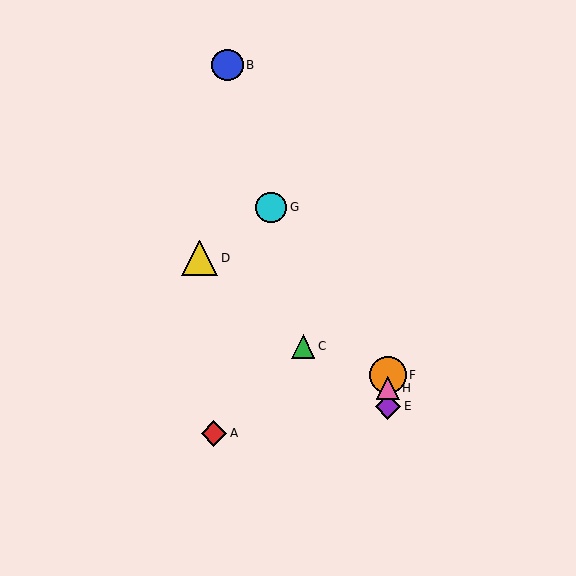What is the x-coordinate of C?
Object C is at x≈303.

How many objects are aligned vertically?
3 objects (E, F, H) are aligned vertically.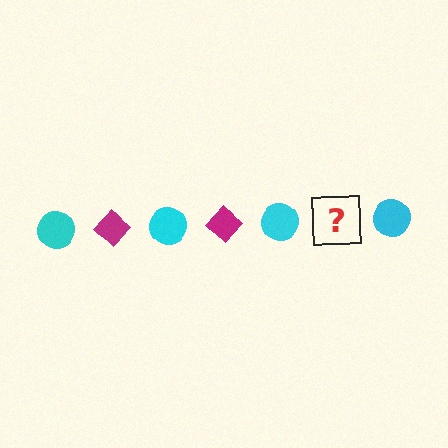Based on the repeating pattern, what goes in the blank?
The blank should be a magenta diamond.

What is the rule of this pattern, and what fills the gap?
The rule is that the pattern alternates between cyan circle and magenta diamond. The gap should be filled with a magenta diamond.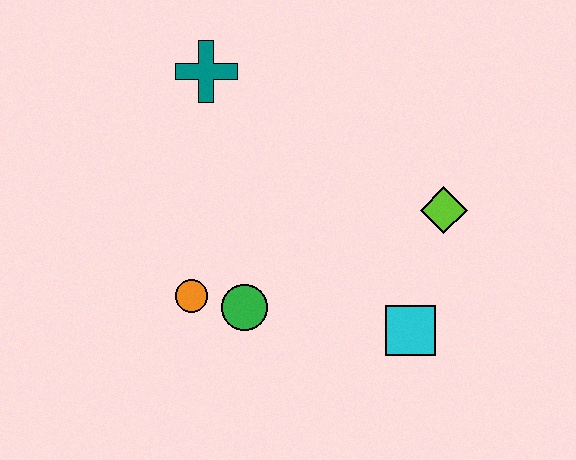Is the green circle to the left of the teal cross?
No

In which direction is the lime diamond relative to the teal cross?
The lime diamond is to the right of the teal cross.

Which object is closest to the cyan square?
The lime diamond is closest to the cyan square.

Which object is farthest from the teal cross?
The cyan square is farthest from the teal cross.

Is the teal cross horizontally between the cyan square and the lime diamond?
No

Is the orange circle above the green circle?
Yes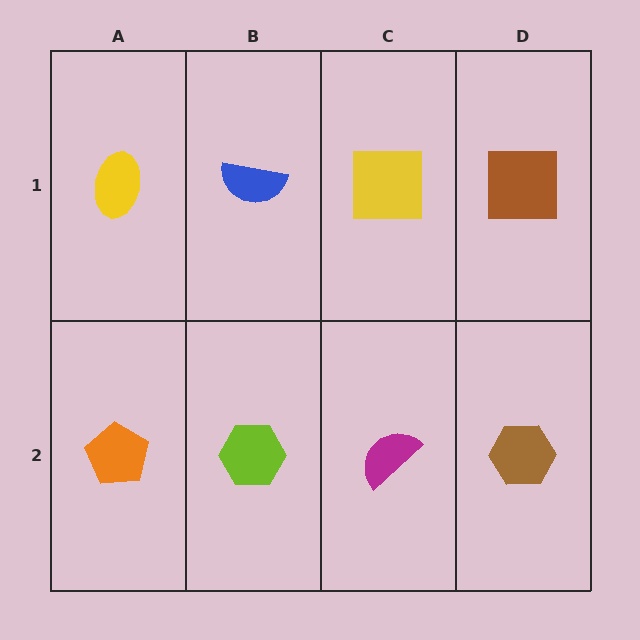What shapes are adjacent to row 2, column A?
A yellow ellipse (row 1, column A), a lime hexagon (row 2, column B).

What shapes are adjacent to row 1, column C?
A magenta semicircle (row 2, column C), a blue semicircle (row 1, column B), a brown square (row 1, column D).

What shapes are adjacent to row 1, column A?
An orange pentagon (row 2, column A), a blue semicircle (row 1, column B).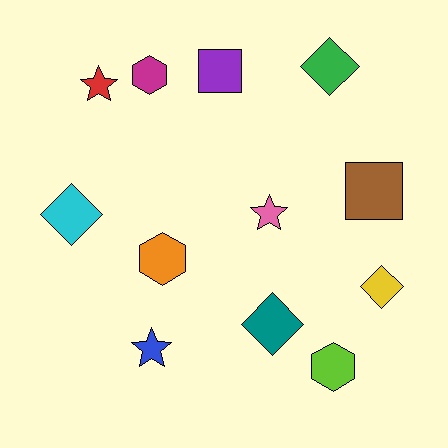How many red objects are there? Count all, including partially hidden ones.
There is 1 red object.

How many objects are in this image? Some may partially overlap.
There are 12 objects.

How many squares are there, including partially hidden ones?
There are 2 squares.